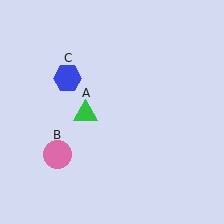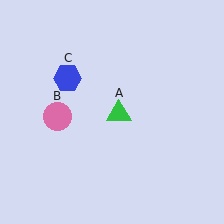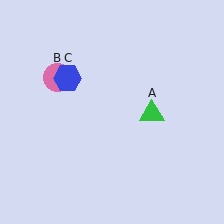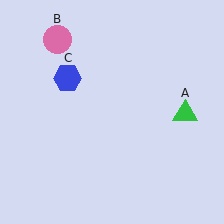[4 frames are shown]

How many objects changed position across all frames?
2 objects changed position: green triangle (object A), pink circle (object B).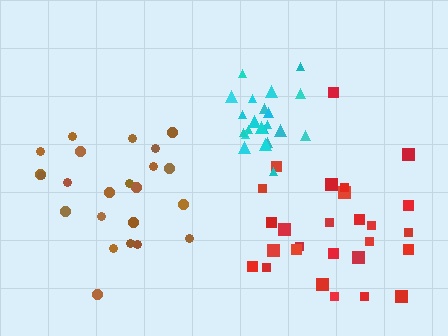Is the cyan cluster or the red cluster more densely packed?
Cyan.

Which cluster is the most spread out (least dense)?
Brown.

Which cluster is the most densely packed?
Cyan.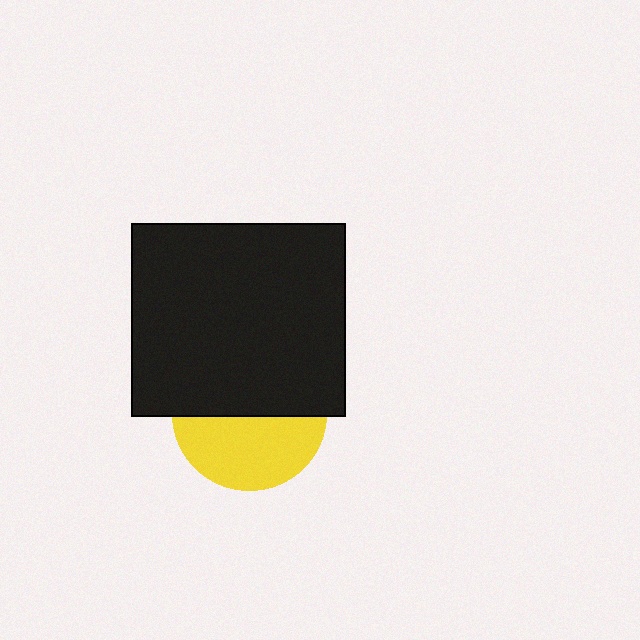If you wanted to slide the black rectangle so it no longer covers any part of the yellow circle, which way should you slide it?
Slide it up — that is the most direct way to separate the two shapes.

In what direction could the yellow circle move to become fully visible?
The yellow circle could move down. That would shift it out from behind the black rectangle entirely.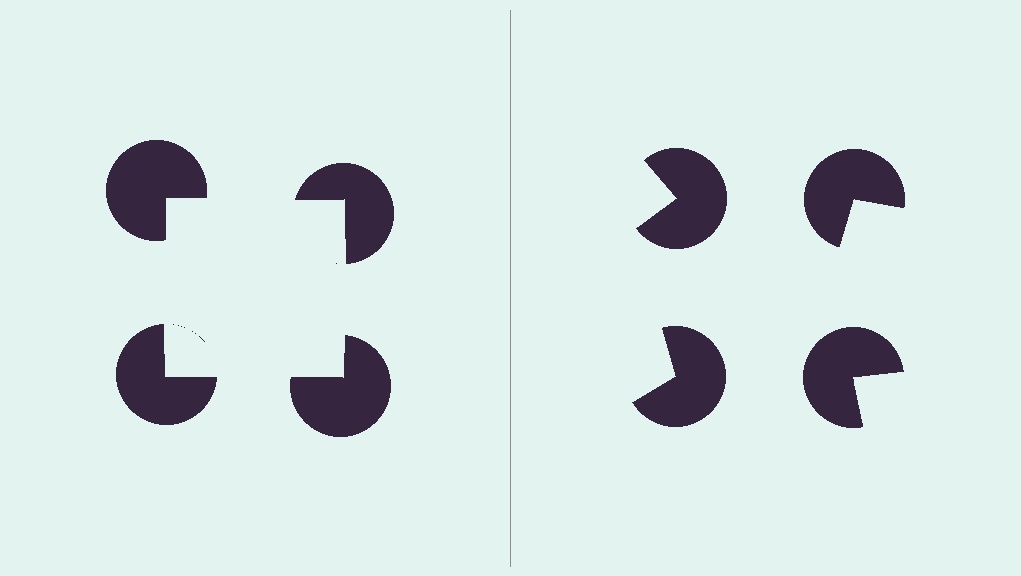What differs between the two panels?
The pac-man discs are positioned identically on both sides; only the wedge orientations differ. On the left they align to a square; on the right they are misaligned.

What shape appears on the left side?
An illusory square.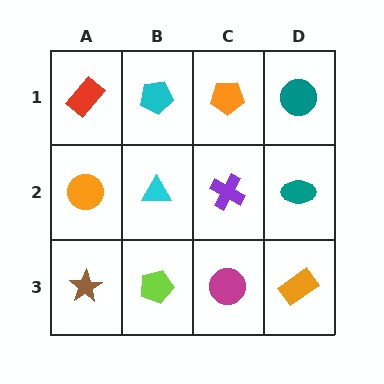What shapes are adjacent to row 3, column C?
A purple cross (row 2, column C), a lime pentagon (row 3, column B), an orange rectangle (row 3, column D).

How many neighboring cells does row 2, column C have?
4.